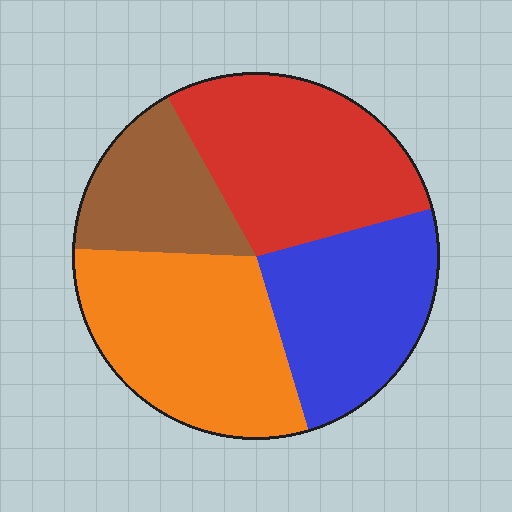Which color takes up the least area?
Brown, at roughly 15%.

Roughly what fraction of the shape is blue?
Blue takes up about one quarter (1/4) of the shape.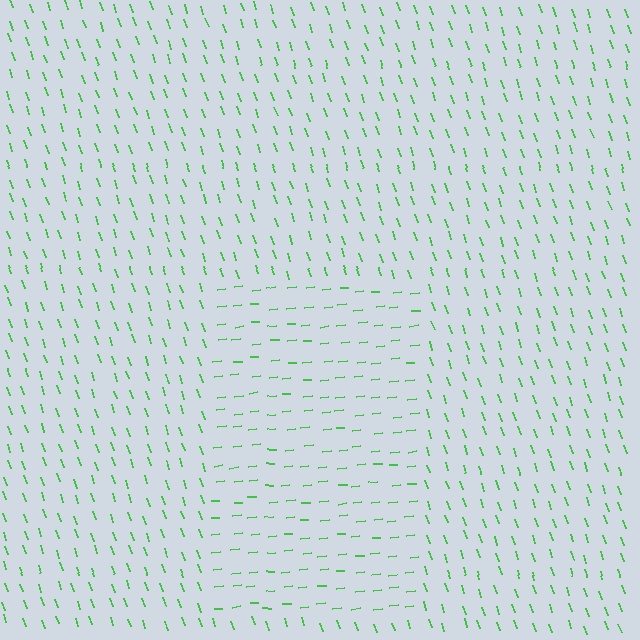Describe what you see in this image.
The image is filled with small green line segments. A rectangle region in the image has lines oriented differently from the surrounding lines, creating a visible texture boundary.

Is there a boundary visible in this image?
Yes, there is a texture boundary formed by a change in line orientation.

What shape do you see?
I see a rectangle.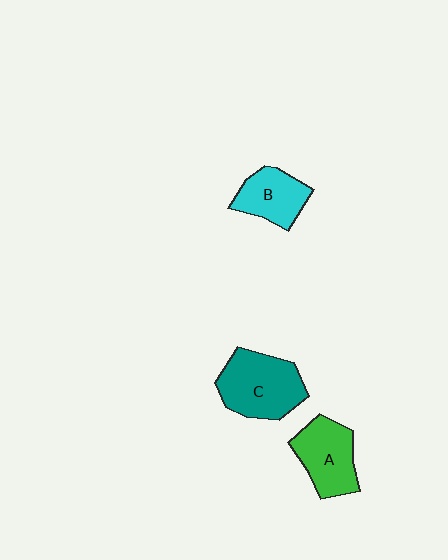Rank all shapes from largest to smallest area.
From largest to smallest: C (teal), A (green), B (cyan).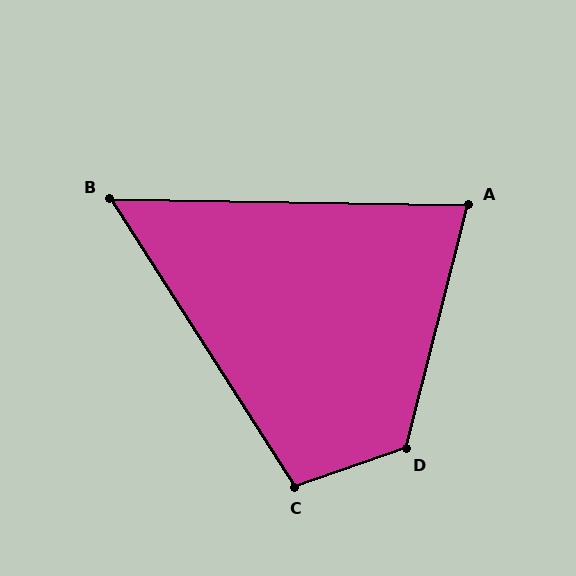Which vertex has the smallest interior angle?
B, at approximately 56 degrees.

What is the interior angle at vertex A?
Approximately 77 degrees (acute).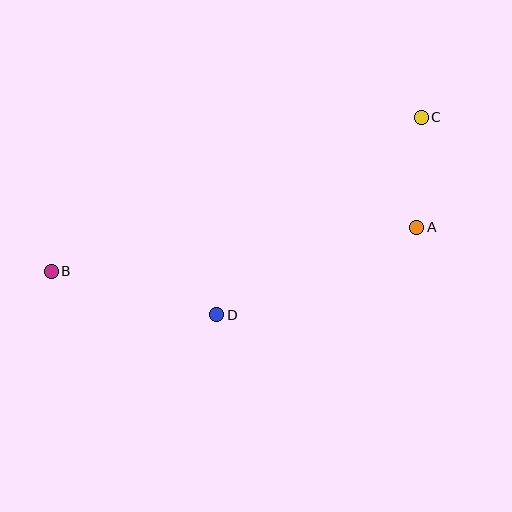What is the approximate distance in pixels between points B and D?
The distance between B and D is approximately 171 pixels.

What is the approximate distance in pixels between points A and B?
The distance between A and B is approximately 368 pixels.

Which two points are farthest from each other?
Points B and C are farthest from each other.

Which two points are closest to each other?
Points A and C are closest to each other.